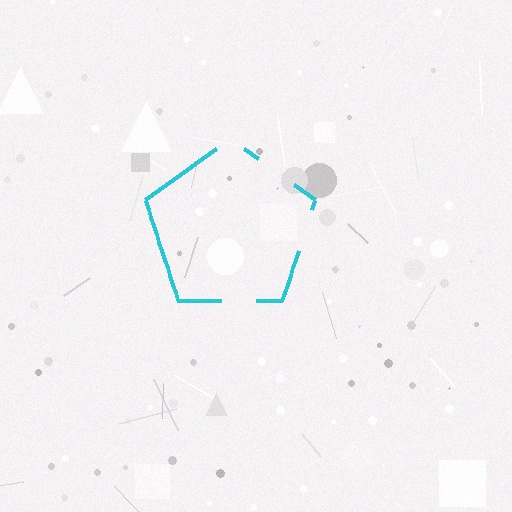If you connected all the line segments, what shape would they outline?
They would outline a pentagon.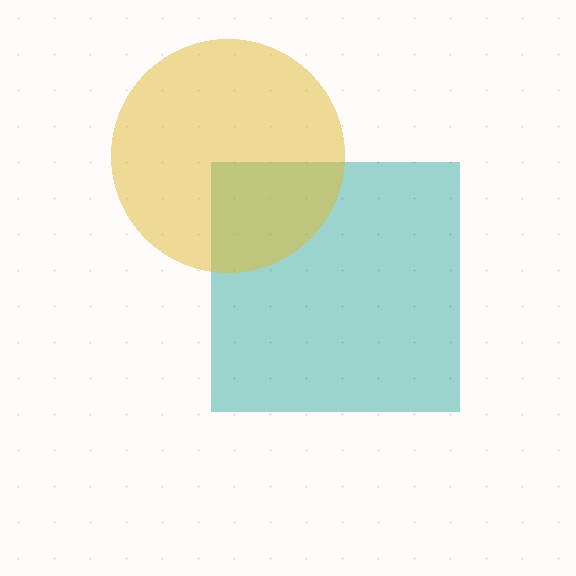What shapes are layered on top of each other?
The layered shapes are: a teal square, a yellow circle.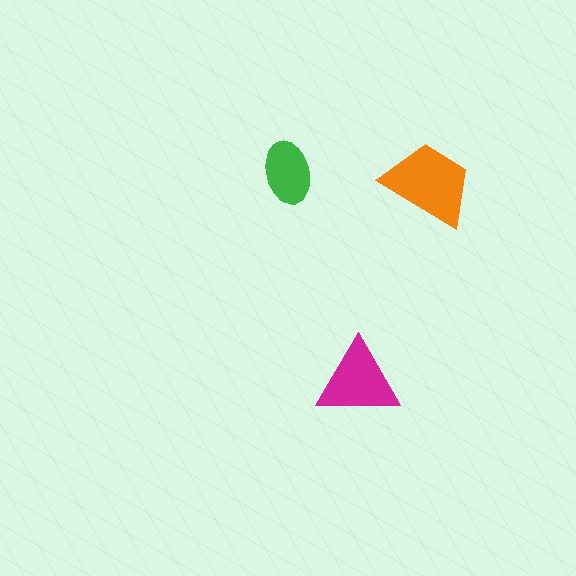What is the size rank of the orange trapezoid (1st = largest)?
1st.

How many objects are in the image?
There are 3 objects in the image.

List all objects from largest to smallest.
The orange trapezoid, the magenta triangle, the green ellipse.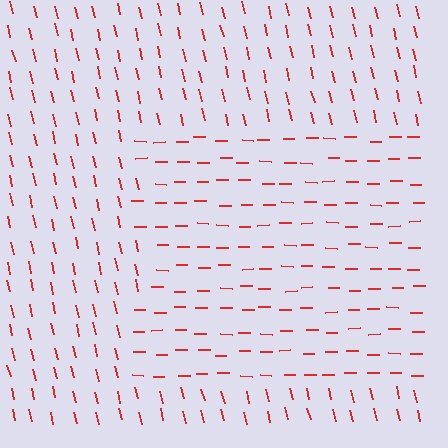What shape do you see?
I see a rectangle.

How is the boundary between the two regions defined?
The boundary is defined purely by a change in line orientation (approximately 77 degrees difference). All lines are the same color and thickness.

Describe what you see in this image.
The image is filled with small red line segments. A rectangle region in the image has lines oriented differently from the surrounding lines, creating a visible texture boundary.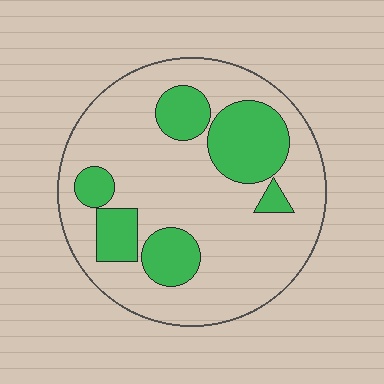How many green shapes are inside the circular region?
6.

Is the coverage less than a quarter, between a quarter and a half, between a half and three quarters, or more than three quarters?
Between a quarter and a half.